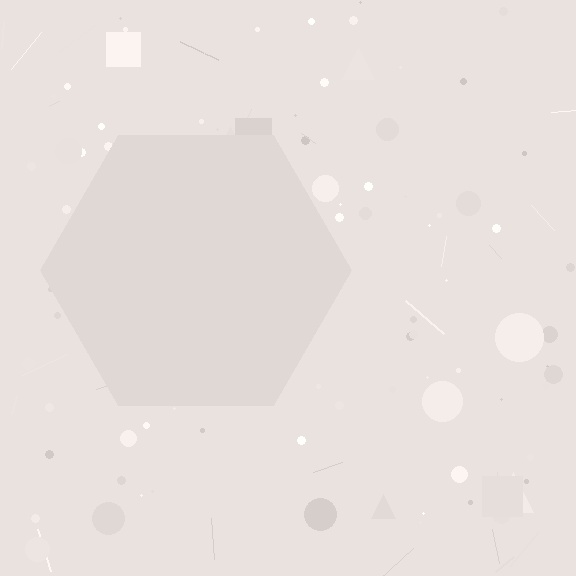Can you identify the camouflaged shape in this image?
The camouflaged shape is a hexagon.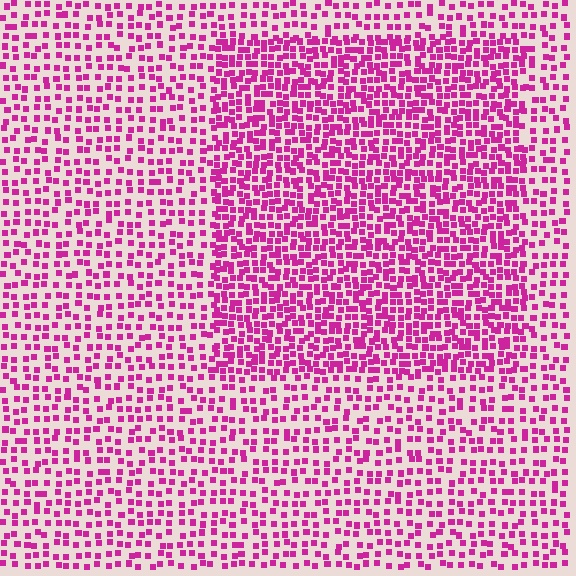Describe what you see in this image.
The image contains small magenta elements arranged at two different densities. A rectangle-shaped region is visible where the elements are more densely packed than the surrounding area.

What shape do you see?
I see a rectangle.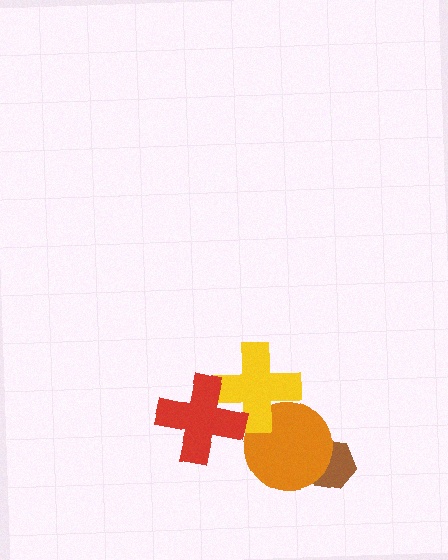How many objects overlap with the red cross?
1 object overlaps with the red cross.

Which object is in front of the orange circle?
The yellow cross is in front of the orange circle.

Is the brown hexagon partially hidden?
Yes, it is partially covered by another shape.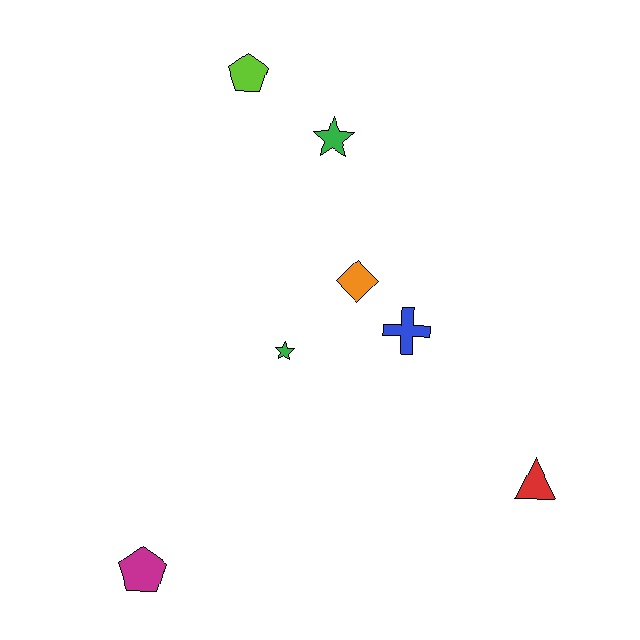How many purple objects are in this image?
There are no purple objects.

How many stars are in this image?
There are 2 stars.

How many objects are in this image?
There are 7 objects.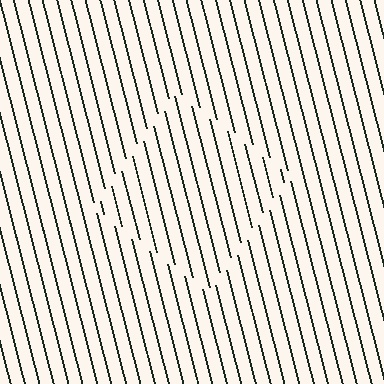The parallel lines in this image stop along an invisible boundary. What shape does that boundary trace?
An illusory square. The interior of the shape contains the same grating, shifted by half a period — the contour is defined by the phase discontinuity where line-ends from the inner and outer gratings abut.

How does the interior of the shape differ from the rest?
The interior of the shape contains the same grating, shifted by half a period — the contour is defined by the phase discontinuity where line-ends from the inner and outer gratings abut.